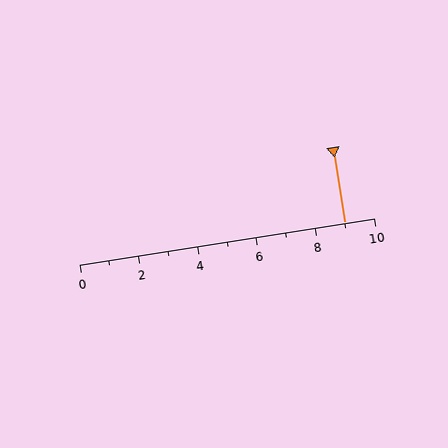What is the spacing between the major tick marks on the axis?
The major ticks are spaced 2 apart.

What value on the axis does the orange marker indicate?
The marker indicates approximately 9.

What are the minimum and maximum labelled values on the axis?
The axis runs from 0 to 10.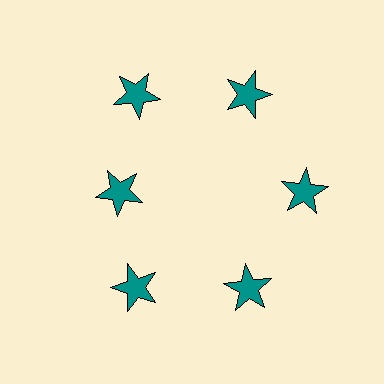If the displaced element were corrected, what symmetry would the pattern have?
It would have 6-fold rotational symmetry — the pattern would map onto itself every 60 degrees.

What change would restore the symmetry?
The symmetry would be restored by moving it outward, back onto the ring so that all 6 stars sit at equal angles and equal distance from the center.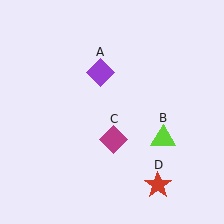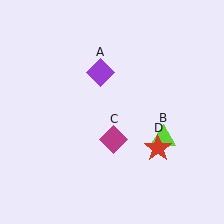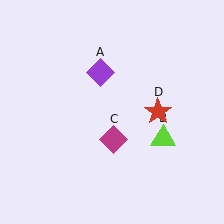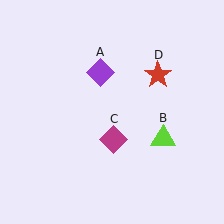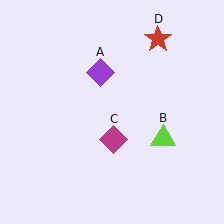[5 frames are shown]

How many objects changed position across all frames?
1 object changed position: red star (object D).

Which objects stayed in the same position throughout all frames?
Purple diamond (object A) and lime triangle (object B) and magenta diamond (object C) remained stationary.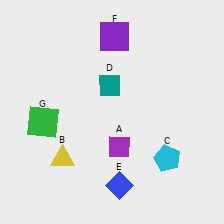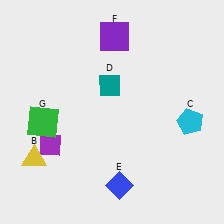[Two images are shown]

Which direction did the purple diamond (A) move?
The purple diamond (A) moved left.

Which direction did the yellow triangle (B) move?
The yellow triangle (B) moved left.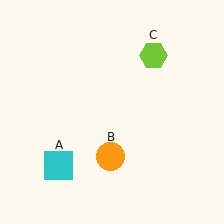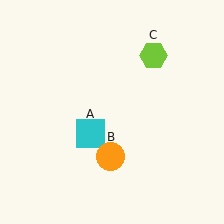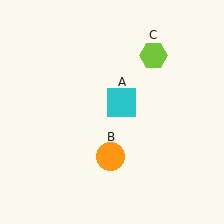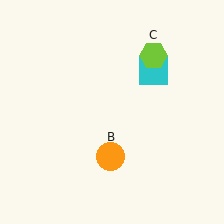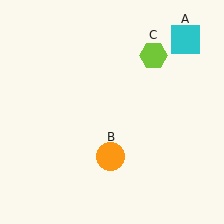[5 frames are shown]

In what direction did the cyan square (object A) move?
The cyan square (object A) moved up and to the right.